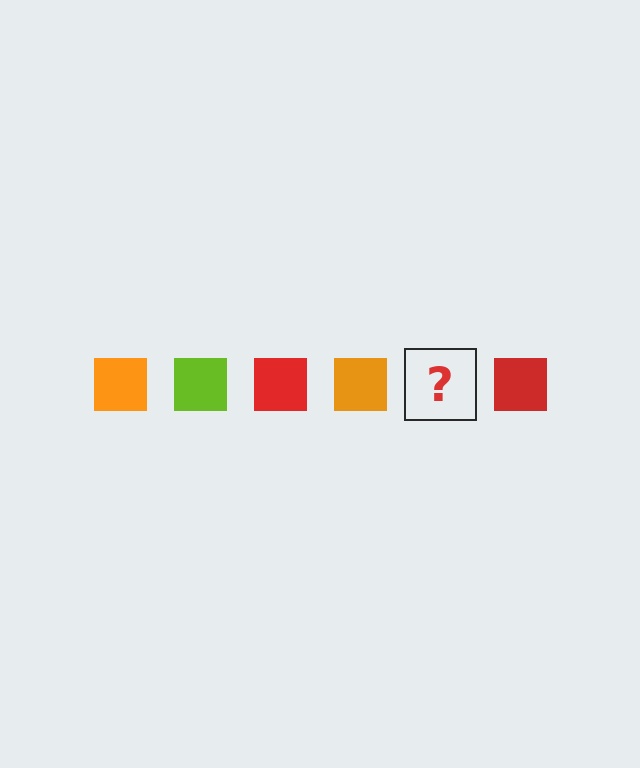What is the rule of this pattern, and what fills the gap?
The rule is that the pattern cycles through orange, lime, red squares. The gap should be filled with a lime square.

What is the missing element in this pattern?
The missing element is a lime square.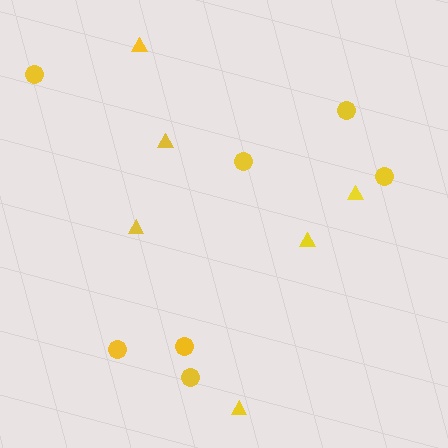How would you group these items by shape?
There are 2 groups: one group of circles (7) and one group of triangles (6).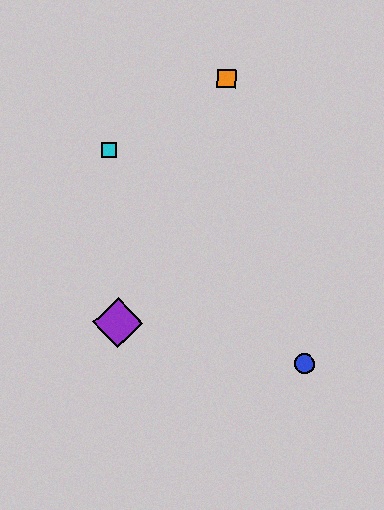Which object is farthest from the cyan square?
The blue circle is farthest from the cyan square.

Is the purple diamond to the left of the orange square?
Yes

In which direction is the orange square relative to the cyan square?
The orange square is to the right of the cyan square.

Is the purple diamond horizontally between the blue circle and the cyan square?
Yes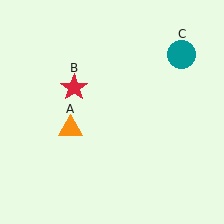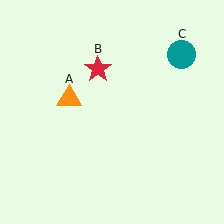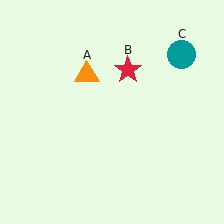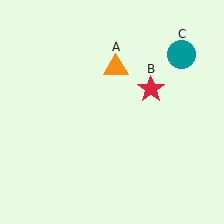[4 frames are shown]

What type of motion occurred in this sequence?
The orange triangle (object A), red star (object B) rotated clockwise around the center of the scene.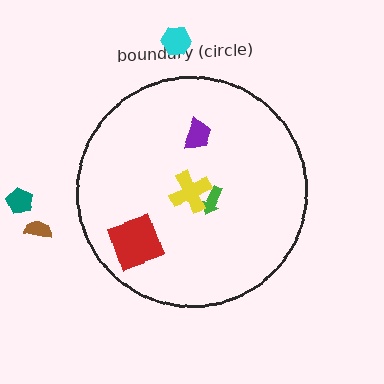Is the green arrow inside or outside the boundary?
Inside.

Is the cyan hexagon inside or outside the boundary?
Outside.